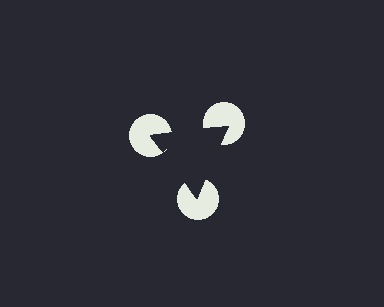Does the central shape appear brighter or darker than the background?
It typically appears slightly darker than the background, even though no actual brightness change is drawn.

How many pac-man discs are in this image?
There are 3 — one at each vertex of the illusory triangle.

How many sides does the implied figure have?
3 sides.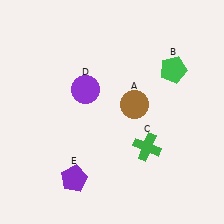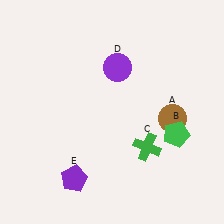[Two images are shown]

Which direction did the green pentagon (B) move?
The green pentagon (B) moved down.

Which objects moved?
The objects that moved are: the brown circle (A), the green pentagon (B), the purple circle (D).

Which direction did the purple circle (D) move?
The purple circle (D) moved right.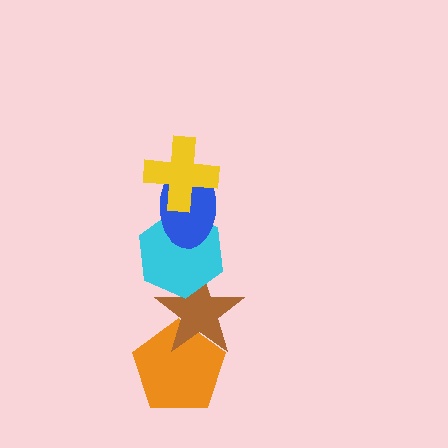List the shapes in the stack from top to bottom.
From top to bottom: the yellow cross, the blue ellipse, the cyan hexagon, the brown star, the orange pentagon.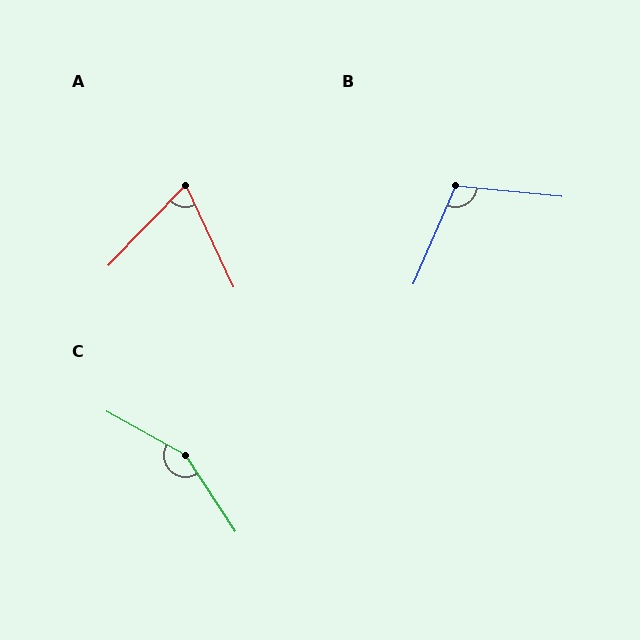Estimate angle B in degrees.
Approximately 107 degrees.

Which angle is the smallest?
A, at approximately 69 degrees.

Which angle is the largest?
C, at approximately 152 degrees.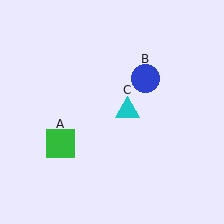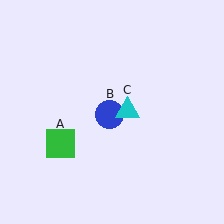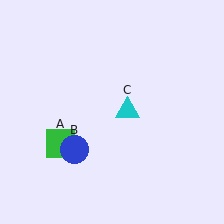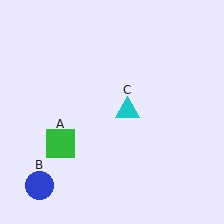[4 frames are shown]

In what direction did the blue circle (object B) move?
The blue circle (object B) moved down and to the left.